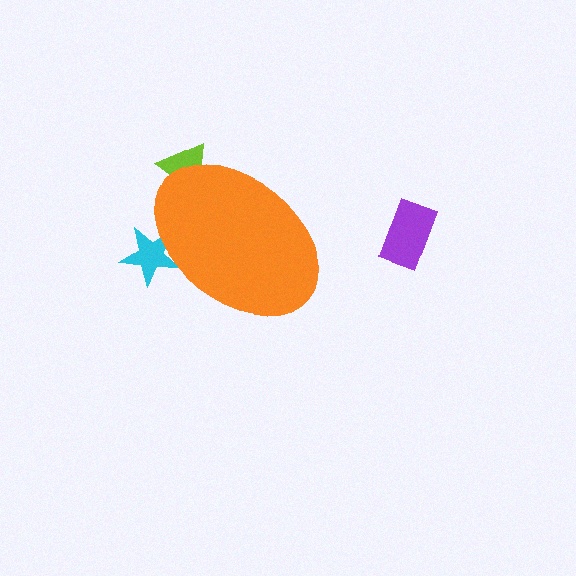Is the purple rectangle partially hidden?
No, the purple rectangle is fully visible.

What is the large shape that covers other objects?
An orange ellipse.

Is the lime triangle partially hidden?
Yes, the lime triangle is partially hidden behind the orange ellipse.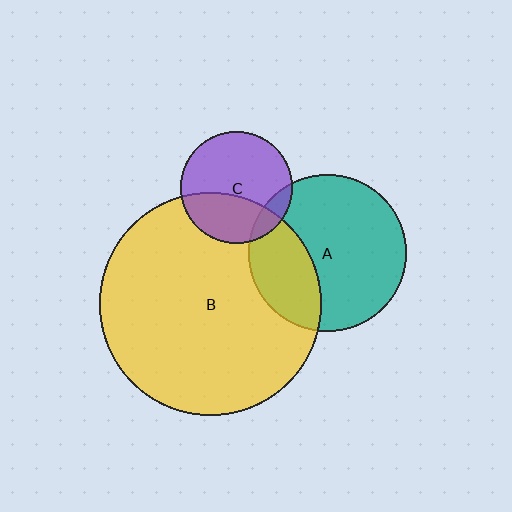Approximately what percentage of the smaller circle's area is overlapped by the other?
Approximately 10%.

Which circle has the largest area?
Circle B (yellow).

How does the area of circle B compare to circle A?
Approximately 2.0 times.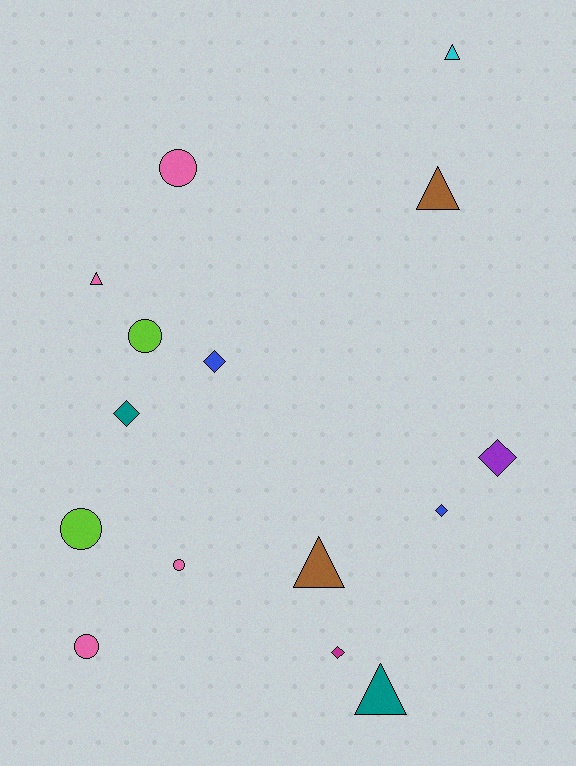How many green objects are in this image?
There are no green objects.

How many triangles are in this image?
There are 5 triangles.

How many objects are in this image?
There are 15 objects.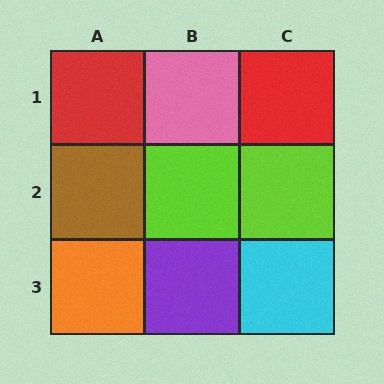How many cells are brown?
1 cell is brown.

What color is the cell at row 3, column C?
Cyan.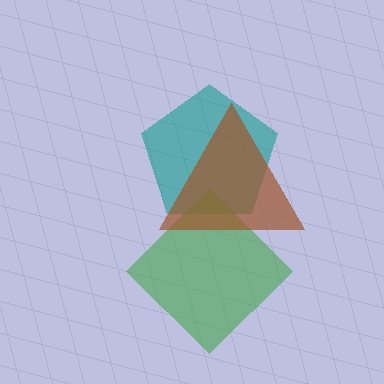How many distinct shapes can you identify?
There are 3 distinct shapes: a teal pentagon, a green diamond, a brown triangle.